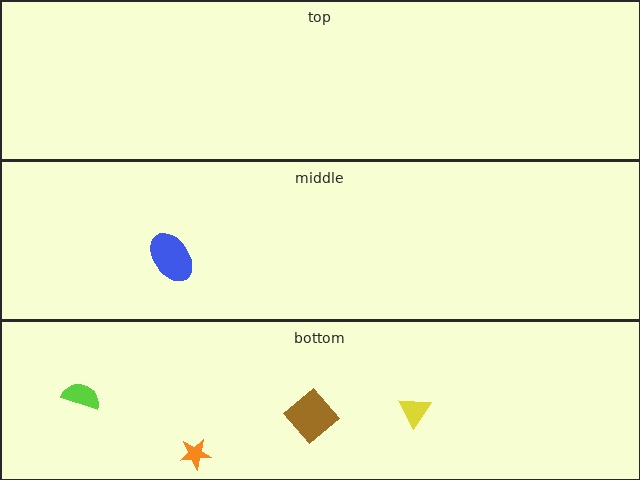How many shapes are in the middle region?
1.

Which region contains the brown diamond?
The bottom region.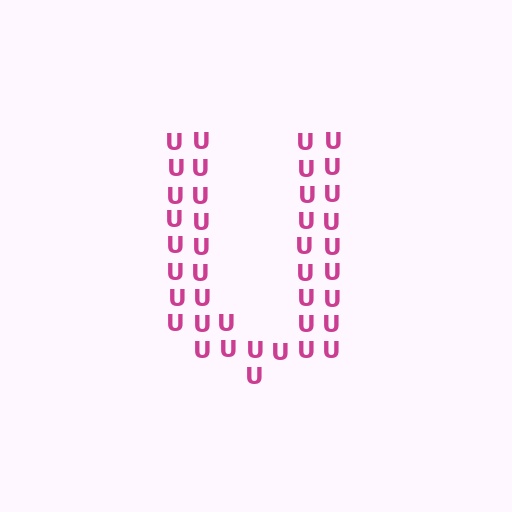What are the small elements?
The small elements are letter U's.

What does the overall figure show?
The overall figure shows the letter U.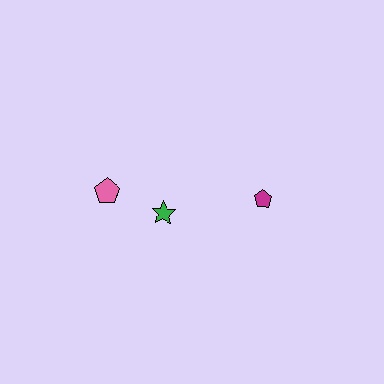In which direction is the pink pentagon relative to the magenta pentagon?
The pink pentagon is to the left of the magenta pentagon.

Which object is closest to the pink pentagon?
The green star is closest to the pink pentagon.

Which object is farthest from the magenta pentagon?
The pink pentagon is farthest from the magenta pentagon.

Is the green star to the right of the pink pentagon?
Yes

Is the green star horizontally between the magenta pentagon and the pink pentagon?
Yes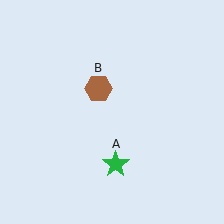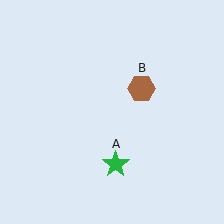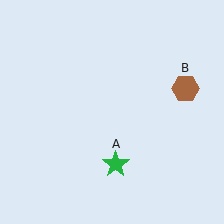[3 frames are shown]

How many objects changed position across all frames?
1 object changed position: brown hexagon (object B).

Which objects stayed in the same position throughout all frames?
Green star (object A) remained stationary.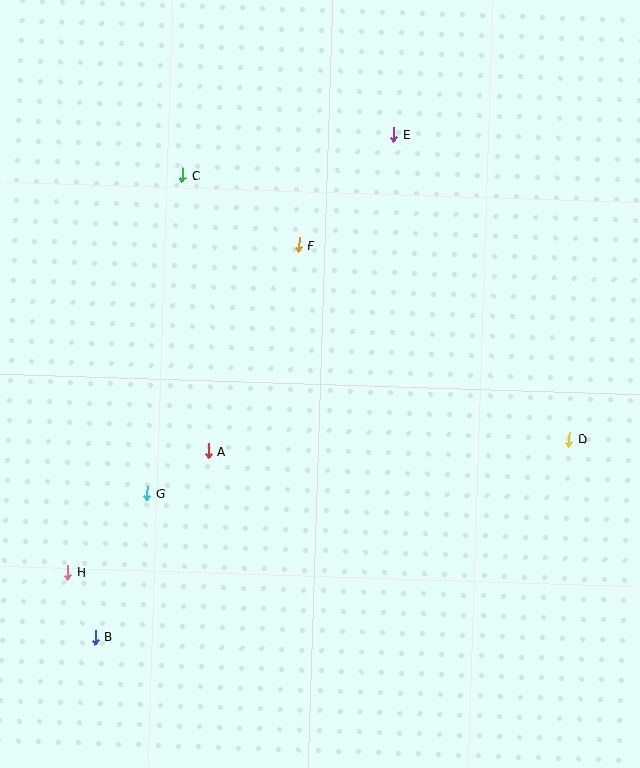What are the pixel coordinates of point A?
Point A is at (208, 451).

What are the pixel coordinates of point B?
Point B is at (95, 637).